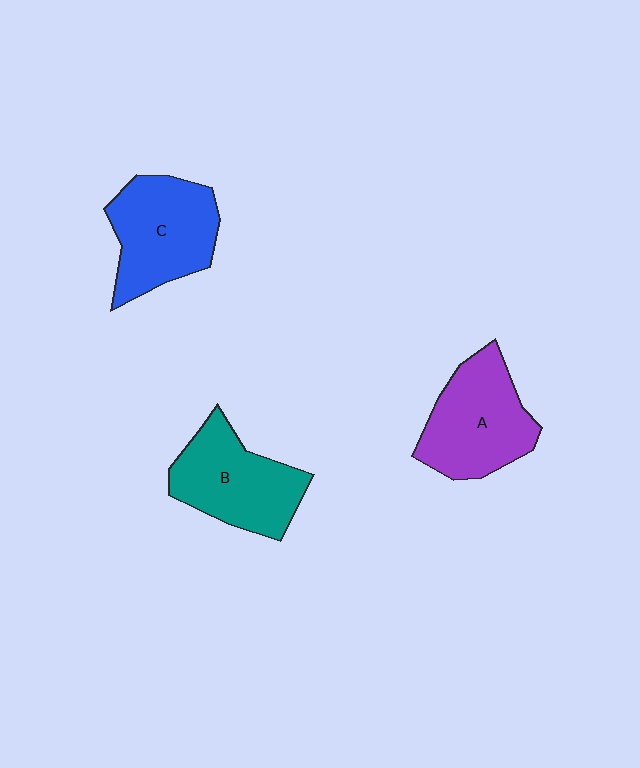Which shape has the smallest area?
Shape B (teal).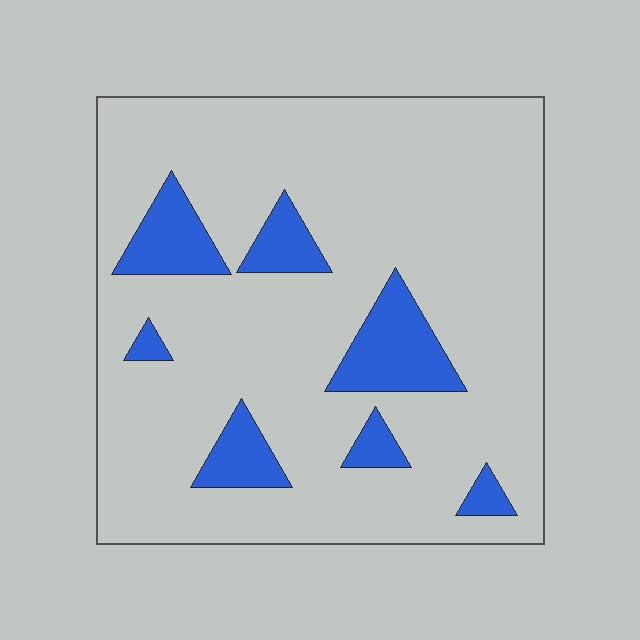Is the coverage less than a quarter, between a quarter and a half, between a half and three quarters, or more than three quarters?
Less than a quarter.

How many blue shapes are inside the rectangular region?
7.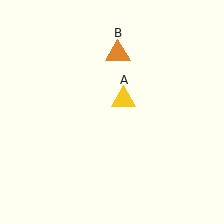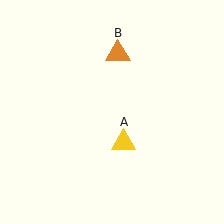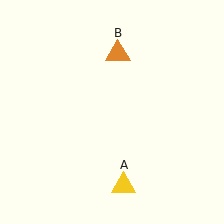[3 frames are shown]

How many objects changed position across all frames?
1 object changed position: yellow triangle (object A).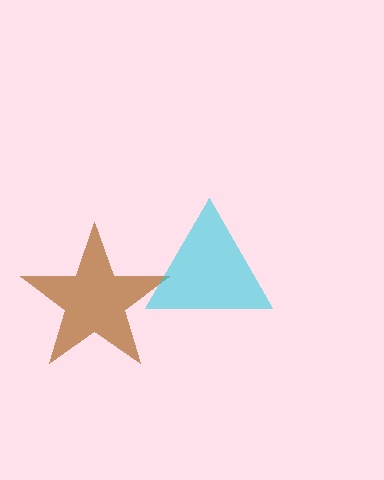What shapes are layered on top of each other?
The layered shapes are: a brown star, a cyan triangle.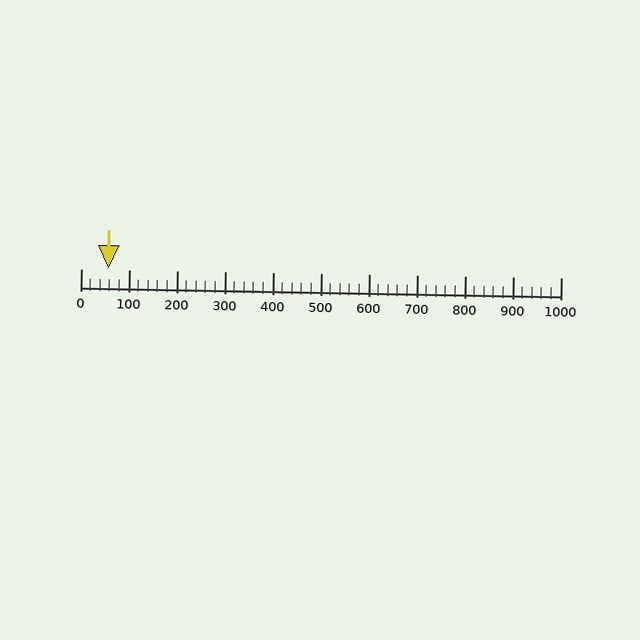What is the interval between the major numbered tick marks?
The major tick marks are spaced 100 units apart.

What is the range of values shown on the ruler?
The ruler shows values from 0 to 1000.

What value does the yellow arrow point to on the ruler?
The yellow arrow points to approximately 57.